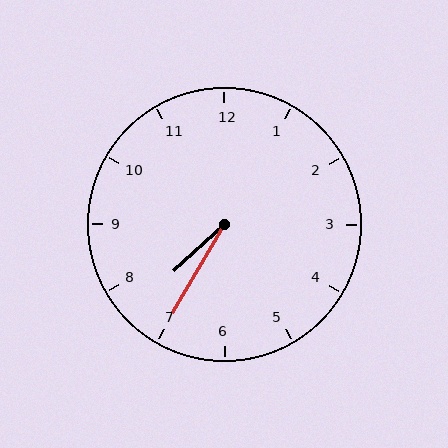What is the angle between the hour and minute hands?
Approximately 18 degrees.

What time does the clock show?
7:35.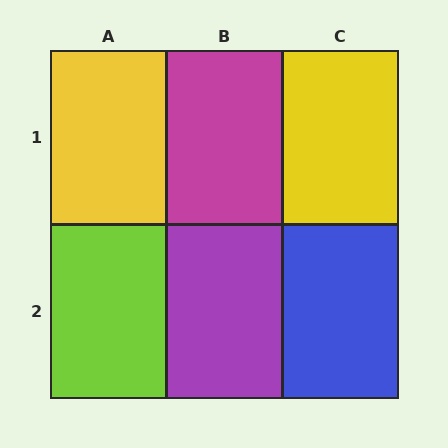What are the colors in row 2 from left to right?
Lime, purple, blue.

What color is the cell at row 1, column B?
Magenta.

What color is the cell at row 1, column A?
Yellow.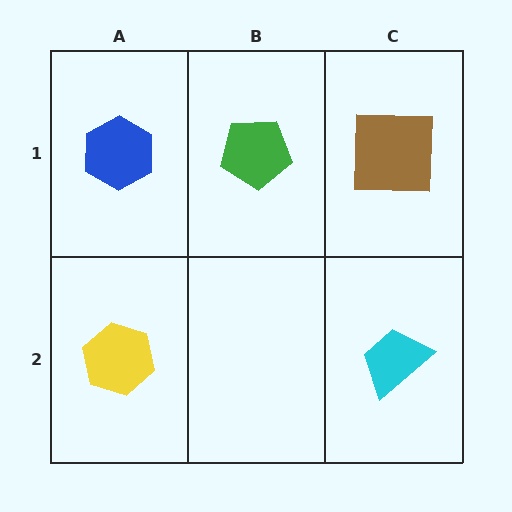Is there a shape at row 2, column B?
No, that cell is empty.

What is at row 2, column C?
A cyan trapezoid.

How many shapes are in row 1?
3 shapes.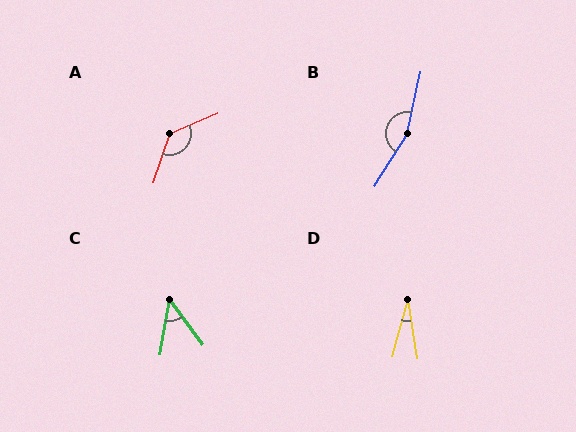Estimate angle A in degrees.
Approximately 131 degrees.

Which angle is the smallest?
D, at approximately 24 degrees.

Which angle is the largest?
B, at approximately 160 degrees.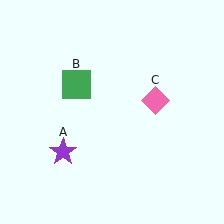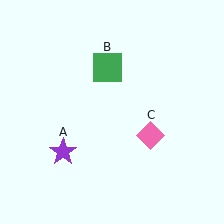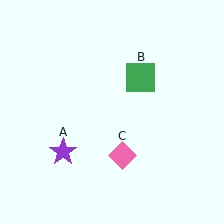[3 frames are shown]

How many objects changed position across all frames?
2 objects changed position: green square (object B), pink diamond (object C).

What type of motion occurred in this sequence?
The green square (object B), pink diamond (object C) rotated clockwise around the center of the scene.